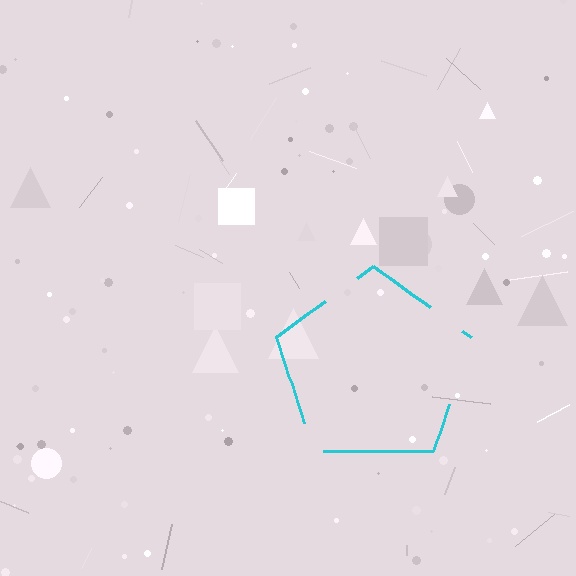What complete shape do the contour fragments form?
The contour fragments form a pentagon.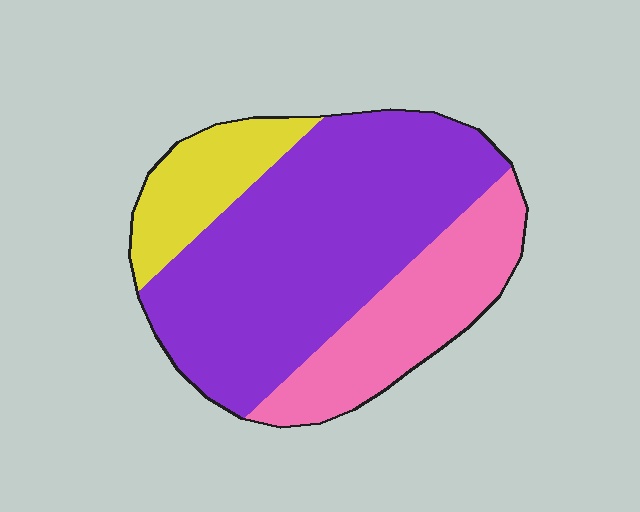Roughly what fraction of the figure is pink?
Pink takes up between a quarter and a half of the figure.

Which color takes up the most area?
Purple, at roughly 60%.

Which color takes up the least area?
Yellow, at roughly 15%.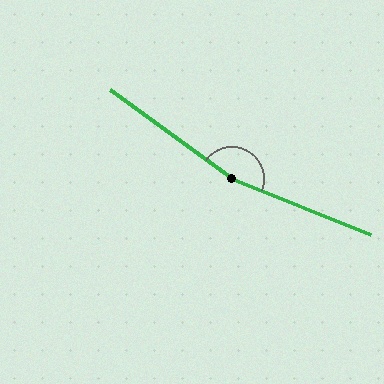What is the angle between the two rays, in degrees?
Approximately 166 degrees.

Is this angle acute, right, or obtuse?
It is obtuse.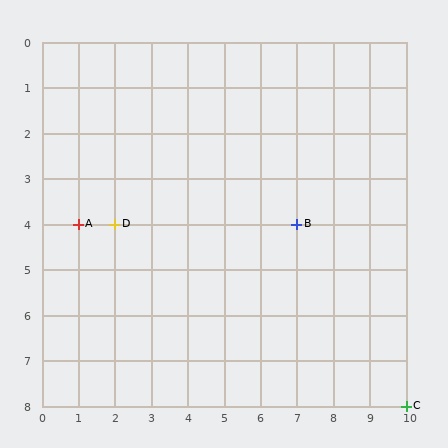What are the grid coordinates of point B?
Point B is at grid coordinates (7, 4).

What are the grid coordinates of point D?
Point D is at grid coordinates (2, 4).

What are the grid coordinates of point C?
Point C is at grid coordinates (10, 8).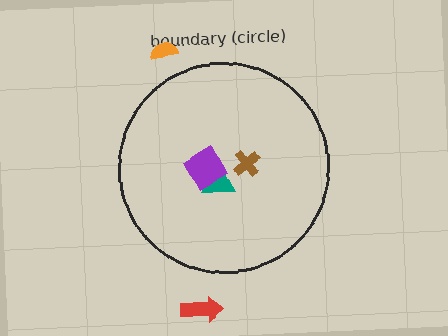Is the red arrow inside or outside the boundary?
Outside.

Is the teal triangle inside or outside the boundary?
Inside.